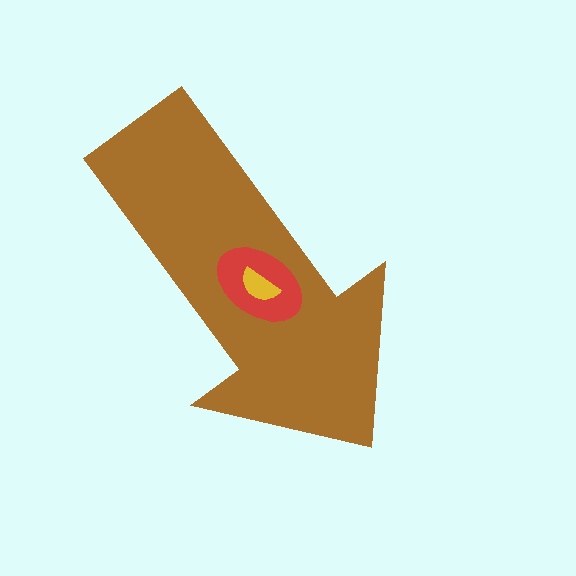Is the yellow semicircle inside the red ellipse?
Yes.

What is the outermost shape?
The brown arrow.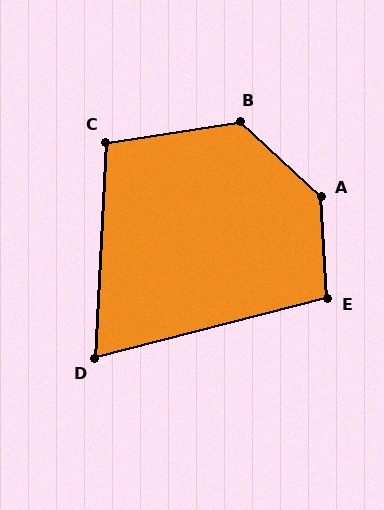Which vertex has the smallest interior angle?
D, at approximately 73 degrees.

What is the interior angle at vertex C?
Approximately 102 degrees (obtuse).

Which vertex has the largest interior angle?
A, at approximately 136 degrees.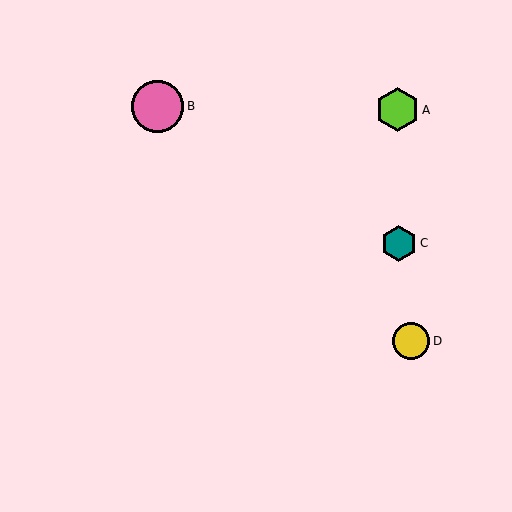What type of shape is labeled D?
Shape D is a yellow circle.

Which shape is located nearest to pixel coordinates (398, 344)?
The yellow circle (labeled D) at (411, 341) is nearest to that location.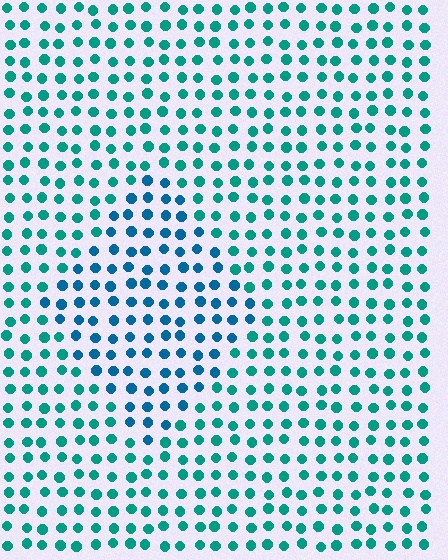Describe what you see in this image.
The image is filled with small teal elements in a uniform arrangement. A diamond-shaped region is visible where the elements are tinted to a slightly different hue, forming a subtle color boundary.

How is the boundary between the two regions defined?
The boundary is defined purely by a slight shift in hue (about 30 degrees). Spacing, size, and orientation are identical on both sides.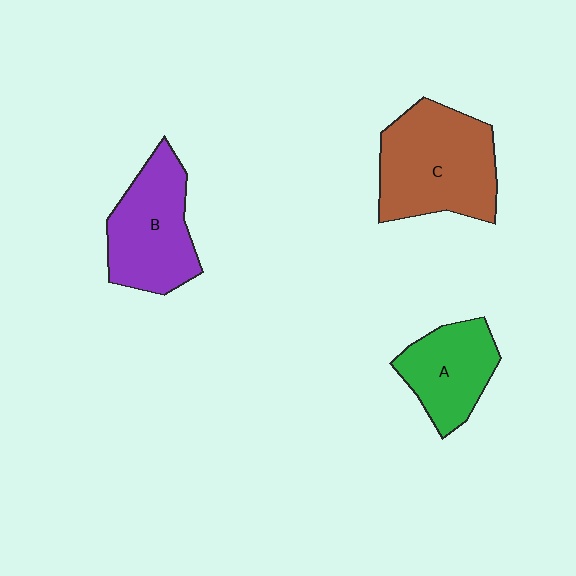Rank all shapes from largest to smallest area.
From largest to smallest: C (brown), B (purple), A (green).